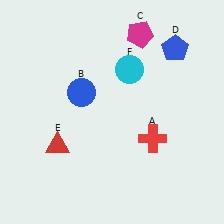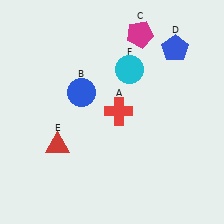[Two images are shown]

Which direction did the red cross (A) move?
The red cross (A) moved left.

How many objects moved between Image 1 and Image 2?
1 object moved between the two images.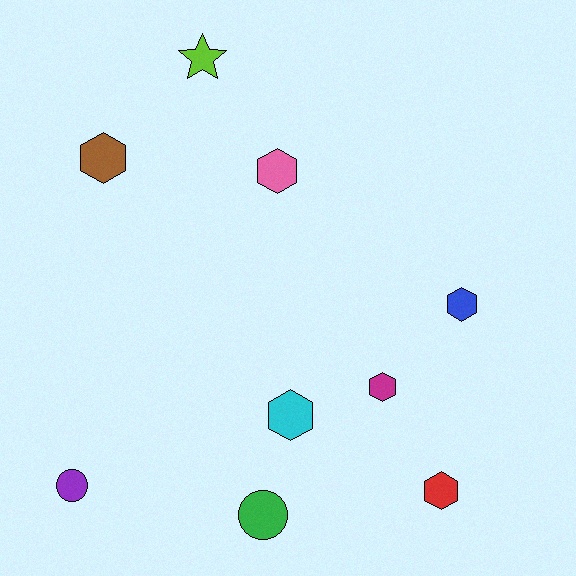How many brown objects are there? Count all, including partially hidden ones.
There is 1 brown object.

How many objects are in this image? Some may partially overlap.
There are 9 objects.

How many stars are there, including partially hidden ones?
There is 1 star.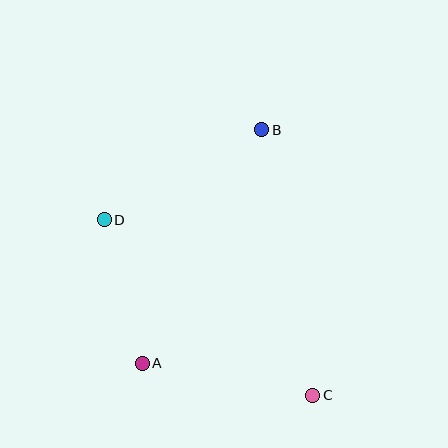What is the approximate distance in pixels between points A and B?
The distance between A and B is approximately 262 pixels.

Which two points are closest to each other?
Points A and D are closest to each other.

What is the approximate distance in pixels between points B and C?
The distance between B and C is approximately 270 pixels.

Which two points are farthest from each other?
Points C and D are farthest from each other.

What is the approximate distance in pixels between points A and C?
The distance between A and C is approximately 173 pixels.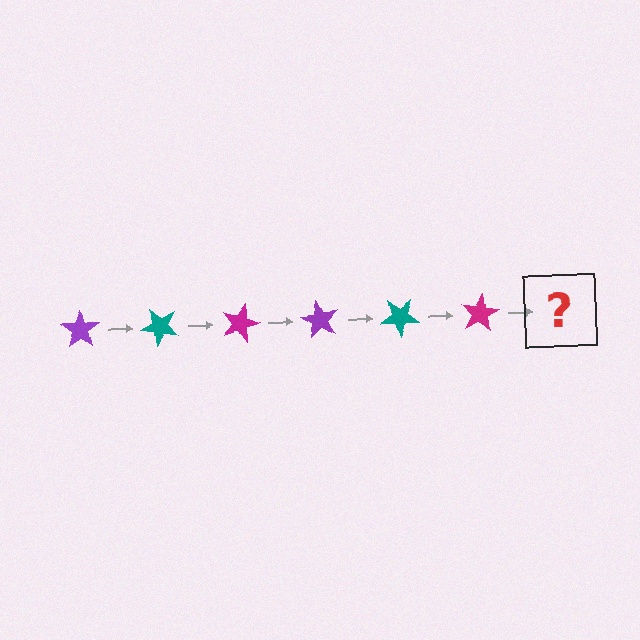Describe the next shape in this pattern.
It should be a purple star, rotated 270 degrees from the start.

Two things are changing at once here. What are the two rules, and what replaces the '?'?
The two rules are that it rotates 45 degrees each step and the color cycles through purple, teal, and magenta. The '?' should be a purple star, rotated 270 degrees from the start.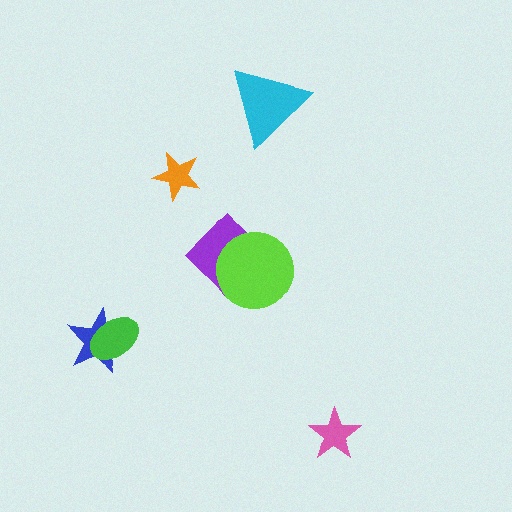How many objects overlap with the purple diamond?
1 object overlaps with the purple diamond.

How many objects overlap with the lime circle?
1 object overlaps with the lime circle.